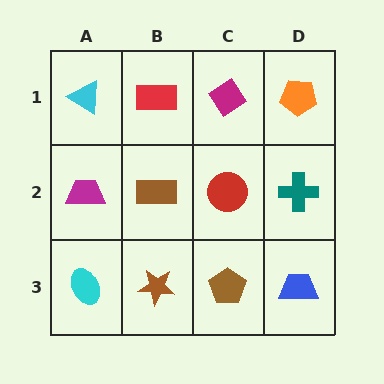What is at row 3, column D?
A blue trapezoid.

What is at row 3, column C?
A brown pentagon.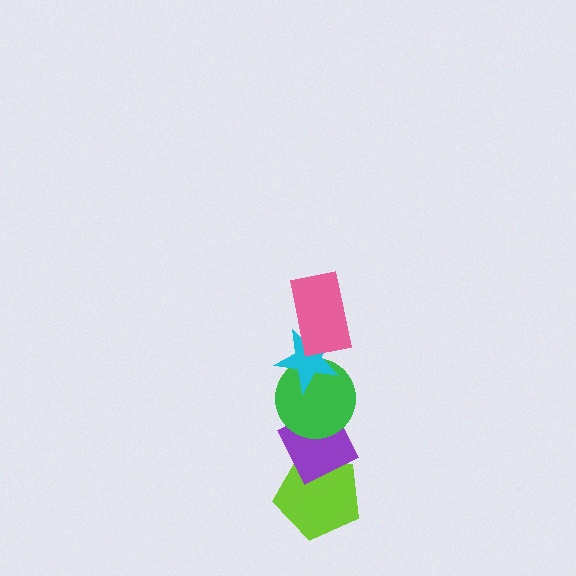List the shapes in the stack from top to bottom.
From top to bottom: the pink rectangle, the cyan star, the green circle, the purple diamond, the lime pentagon.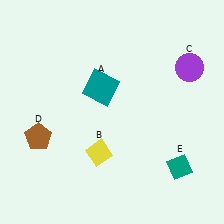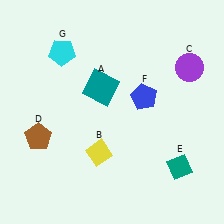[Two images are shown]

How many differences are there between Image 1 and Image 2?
There are 2 differences between the two images.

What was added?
A blue pentagon (F), a cyan pentagon (G) were added in Image 2.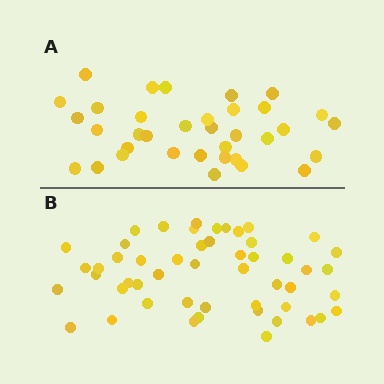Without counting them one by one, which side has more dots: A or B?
Region B (the bottom region) has more dots.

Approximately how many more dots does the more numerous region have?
Region B has approximately 15 more dots than region A.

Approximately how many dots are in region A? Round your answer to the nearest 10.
About 40 dots. (The exact count is 35, which rounds to 40.)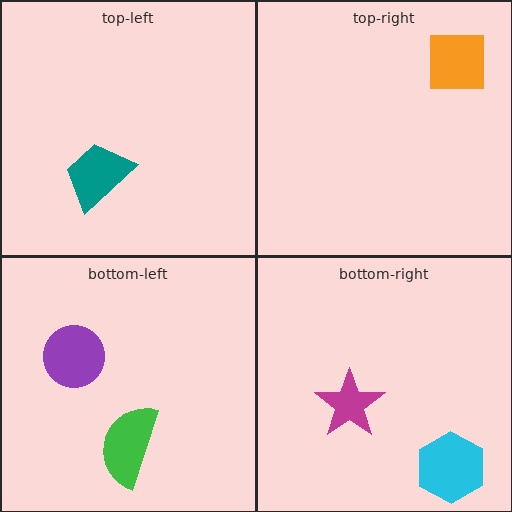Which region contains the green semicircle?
The bottom-left region.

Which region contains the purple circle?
The bottom-left region.